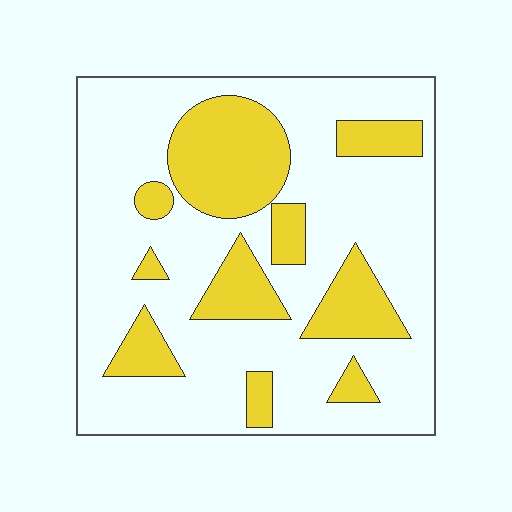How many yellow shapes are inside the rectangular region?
10.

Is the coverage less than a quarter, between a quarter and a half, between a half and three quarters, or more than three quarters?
Between a quarter and a half.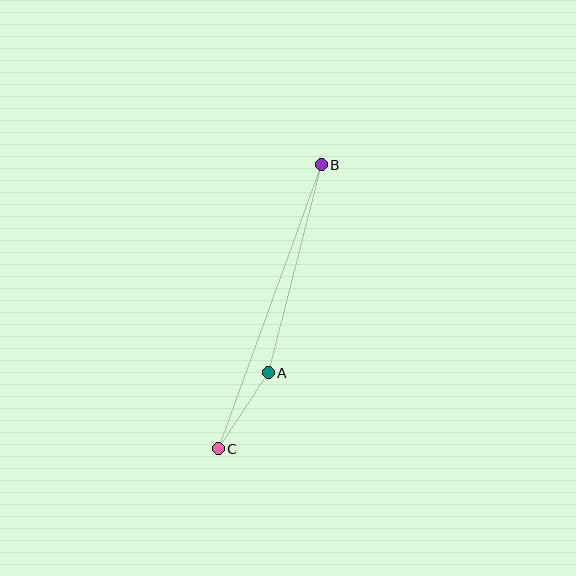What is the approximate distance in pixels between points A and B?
The distance between A and B is approximately 215 pixels.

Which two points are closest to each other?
Points A and C are closest to each other.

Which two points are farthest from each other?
Points B and C are farthest from each other.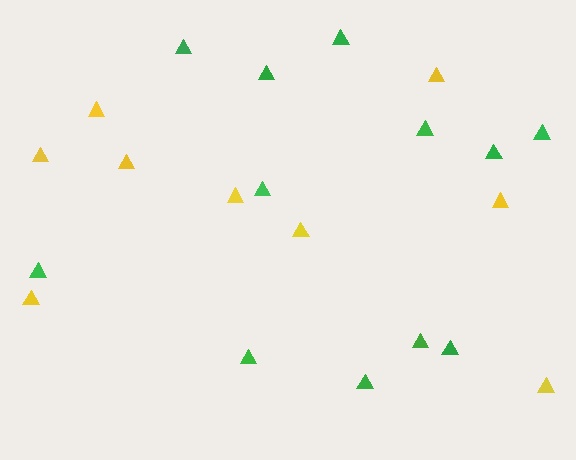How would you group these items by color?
There are 2 groups: one group of yellow triangles (9) and one group of green triangles (12).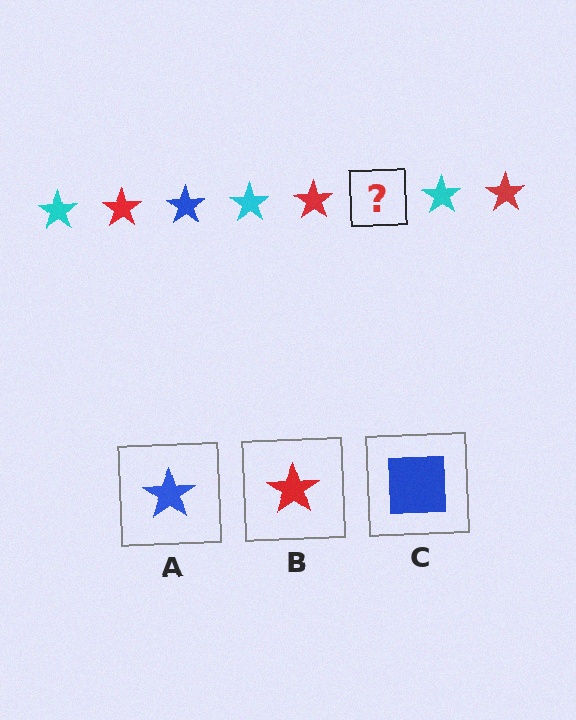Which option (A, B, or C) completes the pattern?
A.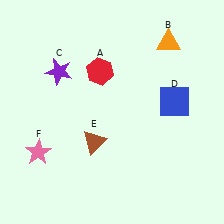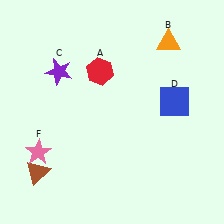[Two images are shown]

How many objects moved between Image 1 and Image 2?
1 object moved between the two images.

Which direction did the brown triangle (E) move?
The brown triangle (E) moved left.